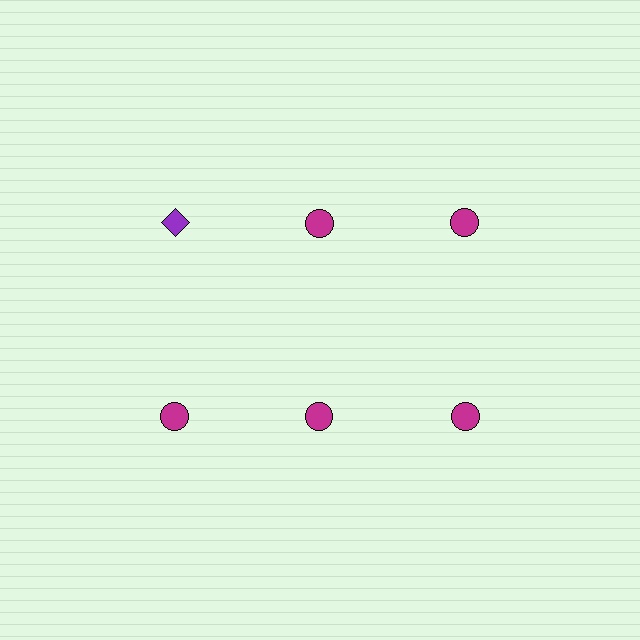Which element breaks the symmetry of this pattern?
The purple diamond in the top row, leftmost column breaks the symmetry. All other shapes are magenta circles.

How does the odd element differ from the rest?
It differs in both color (purple instead of magenta) and shape (diamond instead of circle).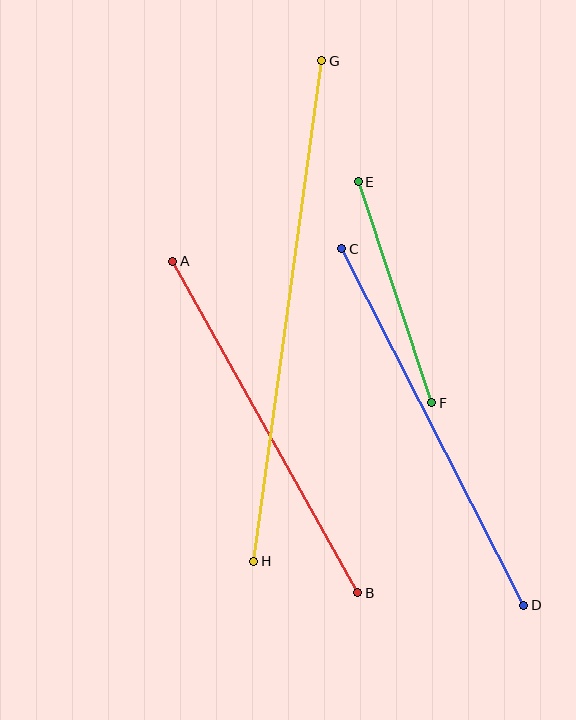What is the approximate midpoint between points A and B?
The midpoint is at approximately (265, 427) pixels.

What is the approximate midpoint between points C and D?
The midpoint is at approximately (433, 427) pixels.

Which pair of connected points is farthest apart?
Points G and H are farthest apart.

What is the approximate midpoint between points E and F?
The midpoint is at approximately (395, 292) pixels.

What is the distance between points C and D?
The distance is approximately 400 pixels.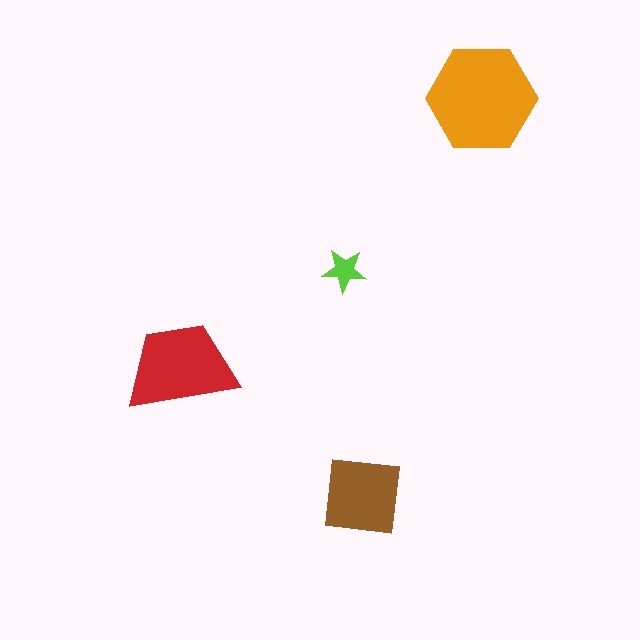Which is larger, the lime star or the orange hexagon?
The orange hexagon.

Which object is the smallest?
The lime star.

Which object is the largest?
The orange hexagon.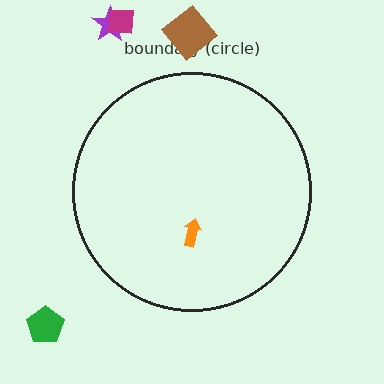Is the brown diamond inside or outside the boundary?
Outside.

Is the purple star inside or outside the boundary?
Outside.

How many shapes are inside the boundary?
1 inside, 4 outside.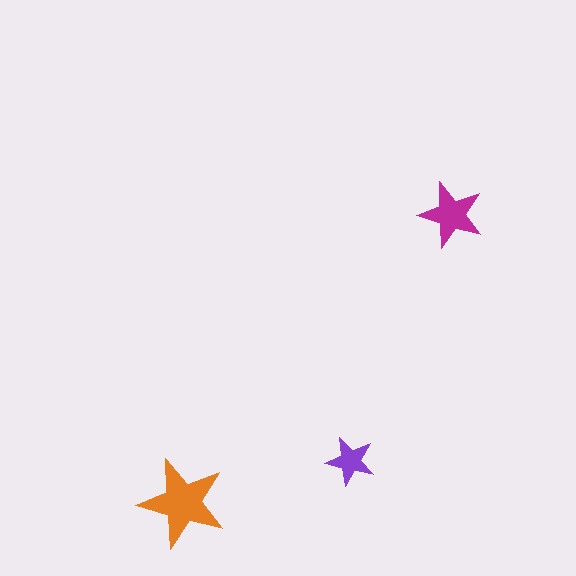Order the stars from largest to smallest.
the orange one, the magenta one, the purple one.